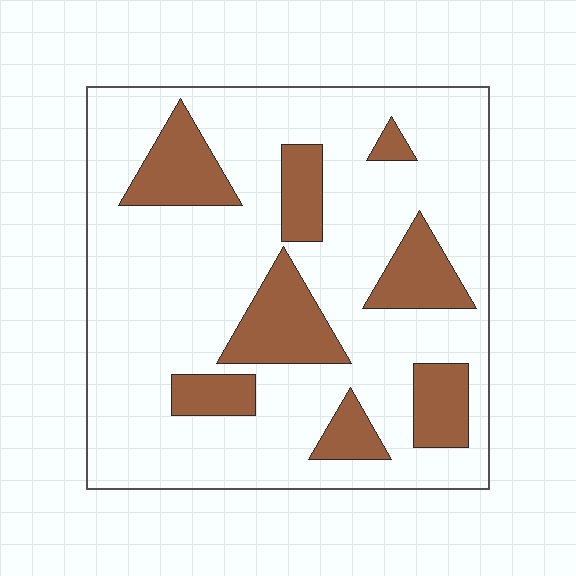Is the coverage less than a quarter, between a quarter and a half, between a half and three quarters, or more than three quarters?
Less than a quarter.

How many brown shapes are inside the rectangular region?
8.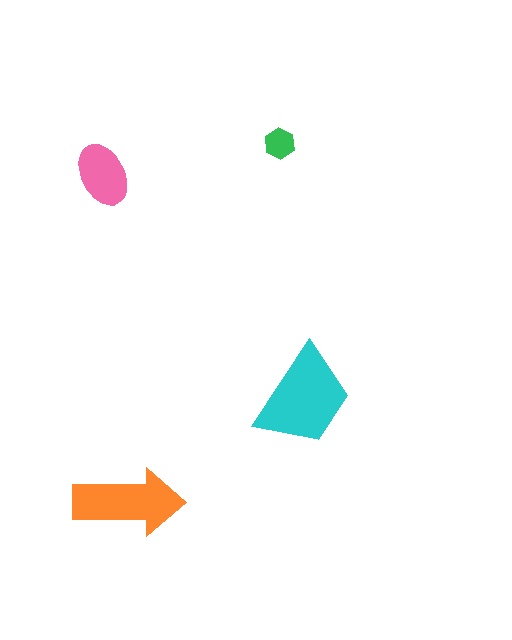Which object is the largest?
The cyan trapezoid.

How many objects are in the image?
There are 4 objects in the image.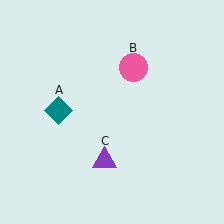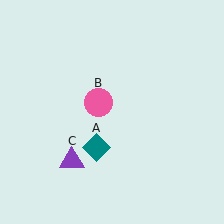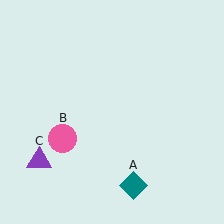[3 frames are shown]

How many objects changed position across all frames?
3 objects changed position: teal diamond (object A), pink circle (object B), purple triangle (object C).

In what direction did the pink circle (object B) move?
The pink circle (object B) moved down and to the left.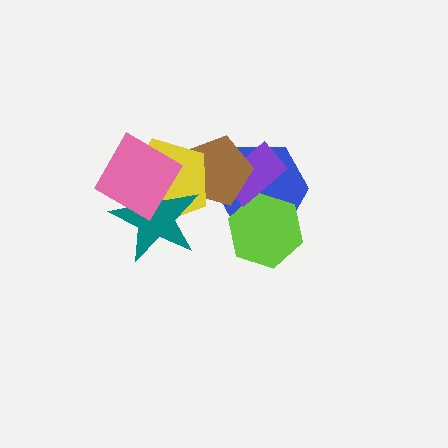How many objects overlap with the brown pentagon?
3 objects overlap with the brown pentagon.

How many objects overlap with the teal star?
2 objects overlap with the teal star.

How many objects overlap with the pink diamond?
2 objects overlap with the pink diamond.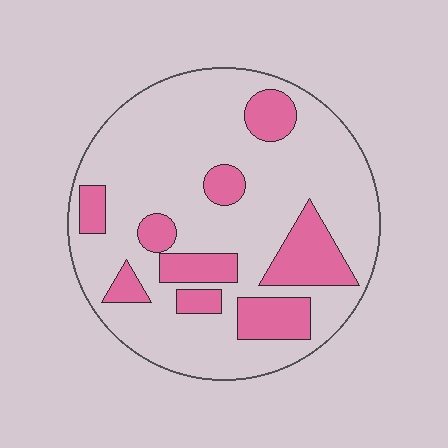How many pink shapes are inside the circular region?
9.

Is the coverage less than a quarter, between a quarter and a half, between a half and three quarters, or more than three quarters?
Less than a quarter.